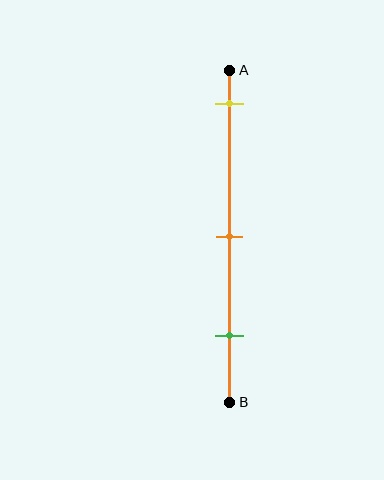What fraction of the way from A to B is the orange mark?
The orange mark is approximately 50% (0.5) of the way from A to B.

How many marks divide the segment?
There are 3 marks dividing the segment.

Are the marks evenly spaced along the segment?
Yes, the marks are approximately evenly spaced.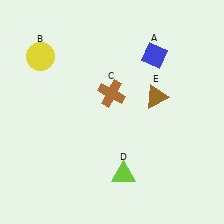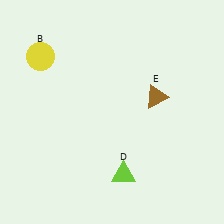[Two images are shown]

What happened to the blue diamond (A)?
The blue diamond (A) was removed in Image 2. It was in the top-right area of Image 1.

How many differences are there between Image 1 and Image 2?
There are 2 differences between the two images.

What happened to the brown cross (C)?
The brown cross (C) was removed in Image 2. It was in the top-left area of Image 1.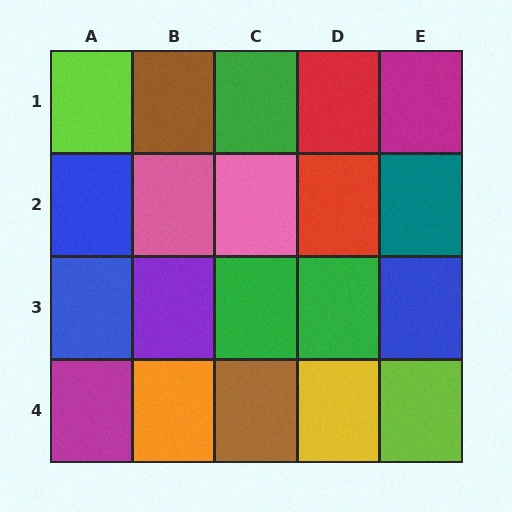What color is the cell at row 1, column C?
Green.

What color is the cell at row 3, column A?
Blue.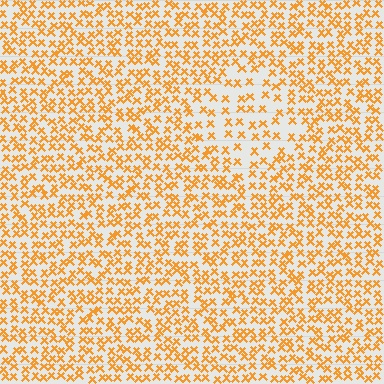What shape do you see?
I see a diamond.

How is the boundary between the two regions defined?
The boundary is defined by a change in element density (approximately 1.8x ratio). All elements are the same color, size, and shape.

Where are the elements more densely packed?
The elements are more densely packed outside the diamond boundary.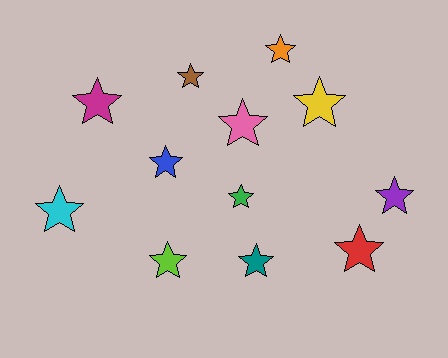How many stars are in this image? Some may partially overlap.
There are 12 stars.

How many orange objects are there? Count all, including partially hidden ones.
There is 1 orange object.